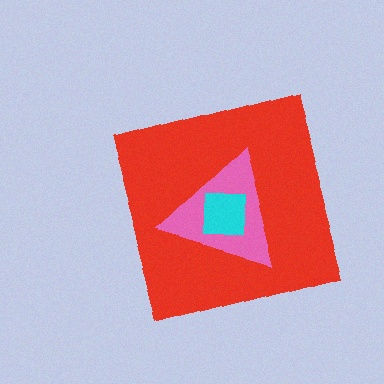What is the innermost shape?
The cyan square.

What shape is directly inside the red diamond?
The pink triangle.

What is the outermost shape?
The red diamond.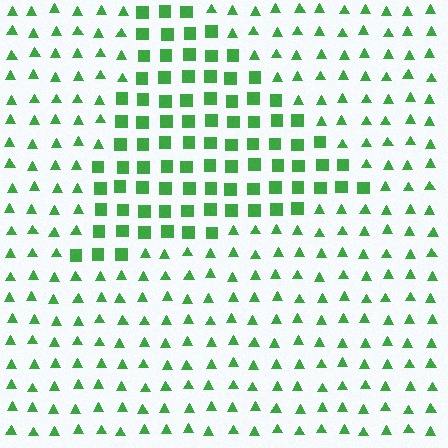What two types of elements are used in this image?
The image uses squares inside the triangle region and triangles outside it.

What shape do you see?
I see a triangle.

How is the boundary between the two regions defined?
The boundary is defined by a change in element shape: squares inside vs. triangles outside. All elements share the same color and spacing.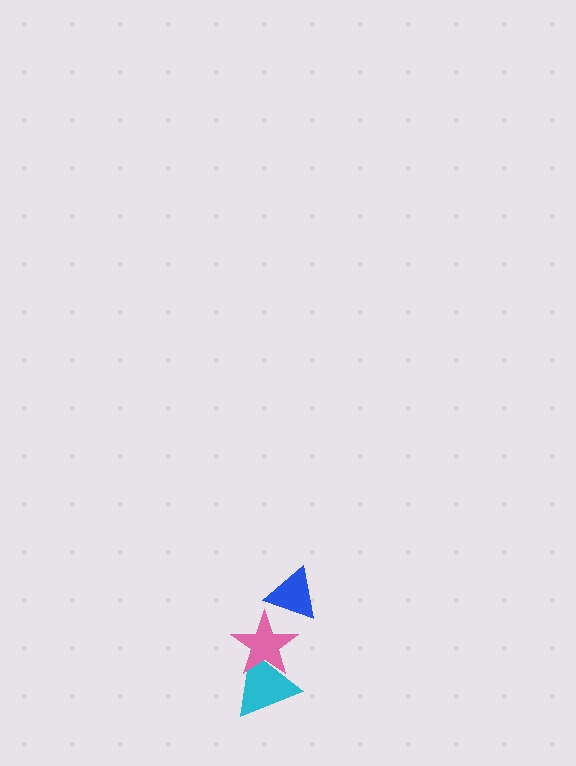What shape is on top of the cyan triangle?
The pink star is on top of the cyan triangle.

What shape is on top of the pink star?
The blue triangle is on top of the pink star.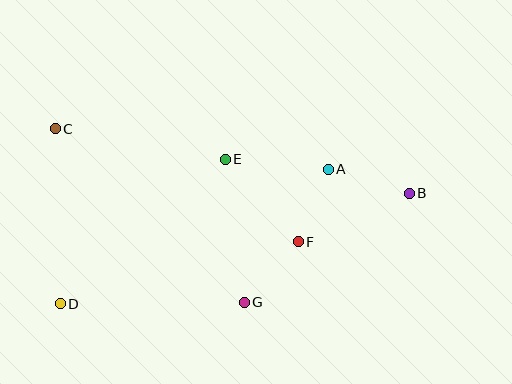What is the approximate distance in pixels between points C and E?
The distance between C and E is approximately 173 pixels.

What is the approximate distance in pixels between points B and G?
The distance between B and G is approximately 198 pixels.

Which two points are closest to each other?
Points A and F are closest to each other.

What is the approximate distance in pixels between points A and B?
The distance between A and B is approximately 85 pixels.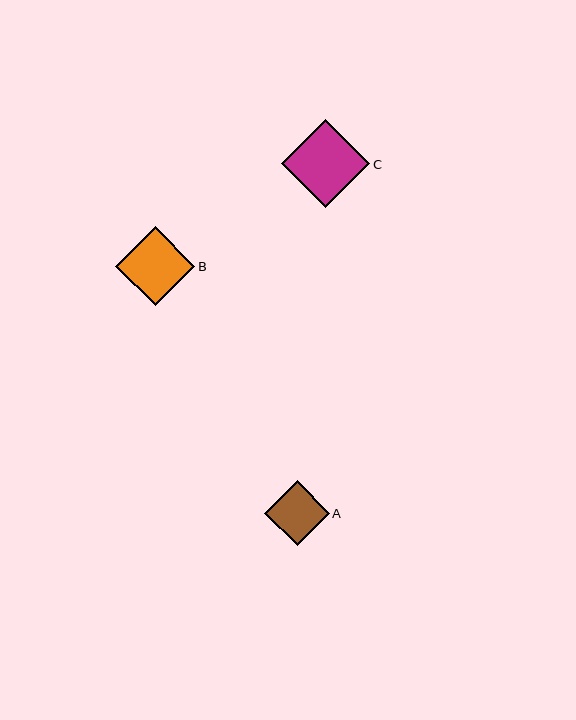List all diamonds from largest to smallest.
From largest to smallest: C, B, A.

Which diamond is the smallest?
Diamond A is the smallest with a size of approximately 64 pixels.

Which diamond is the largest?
Diamond C is the largest with a size of approximately 88 pixels.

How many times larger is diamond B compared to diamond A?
Diamond B is approximately 1.2 times the size of diamond A.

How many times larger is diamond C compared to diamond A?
Diamond C is approximately 1.4 times the size of diamond A.